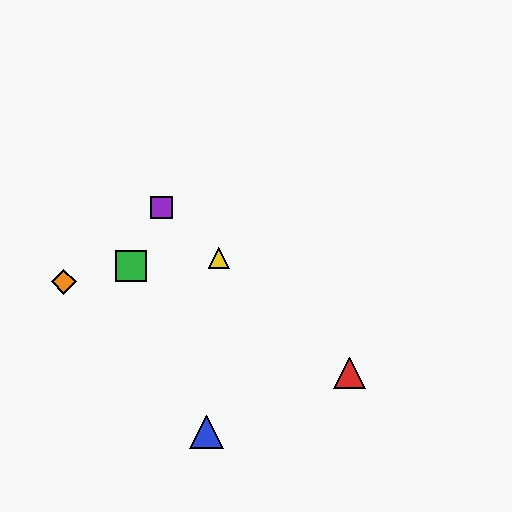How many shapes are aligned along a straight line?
3 shapes (the red triangle, the yellow triangle, the purple square) are aligned along a straight line.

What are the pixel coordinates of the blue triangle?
The blue triangle is at (206, 432).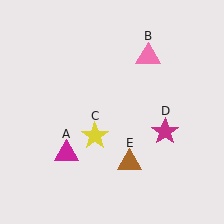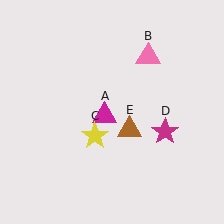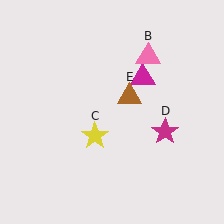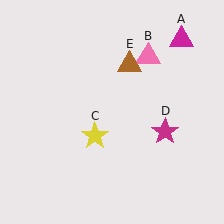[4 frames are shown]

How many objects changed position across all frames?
2 objects changed position: magenta triangle (object A), brown triangle (object E).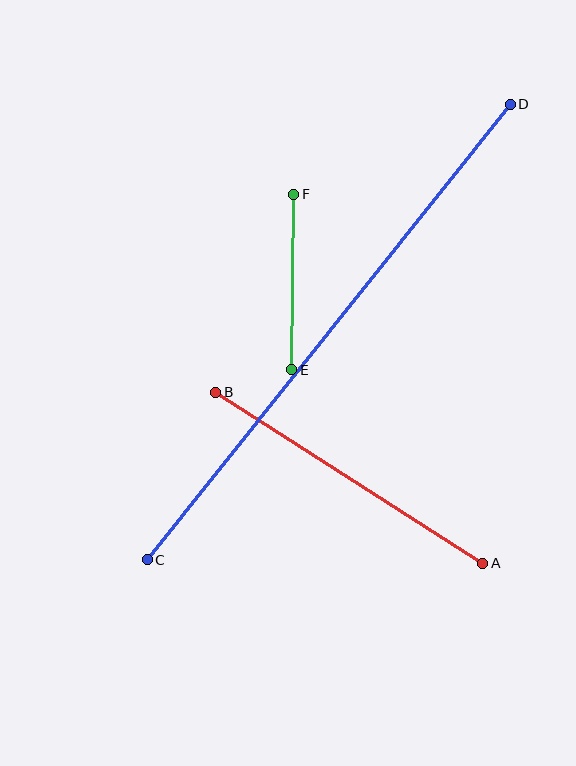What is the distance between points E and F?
The distance is approximately 176 pixels.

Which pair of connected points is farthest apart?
Points C and D are farthest apart.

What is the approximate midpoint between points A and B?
The midpoint is at approximately (349, 478) pixels.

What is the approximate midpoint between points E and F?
The midpoint is at approximately (293, 282) pixels.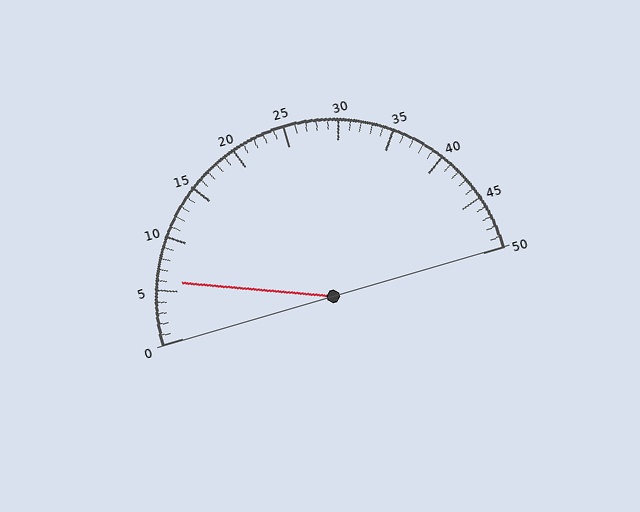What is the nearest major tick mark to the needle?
The nearest major tick mark is 5.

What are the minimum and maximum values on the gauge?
The gauge ranges from 0 to 50.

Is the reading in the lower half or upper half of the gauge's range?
The reading is in the lower half of the range (0 to 50).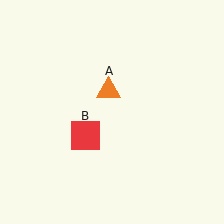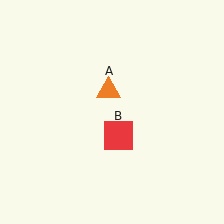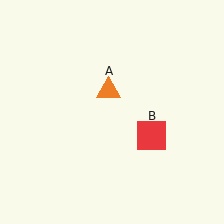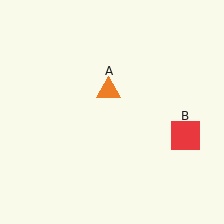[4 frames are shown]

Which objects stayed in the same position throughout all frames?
Orange triangle (object A) remained stationary.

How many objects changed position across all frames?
1 object changed position: red square (object B).